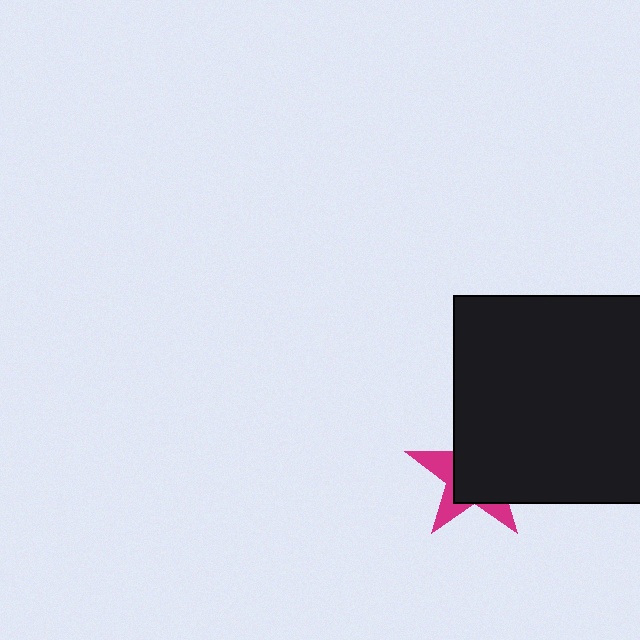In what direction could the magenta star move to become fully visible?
The magenta star could move toward the lower-left. That would shift it out from behind the black square entirely.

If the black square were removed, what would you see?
You would see the complete magenta star.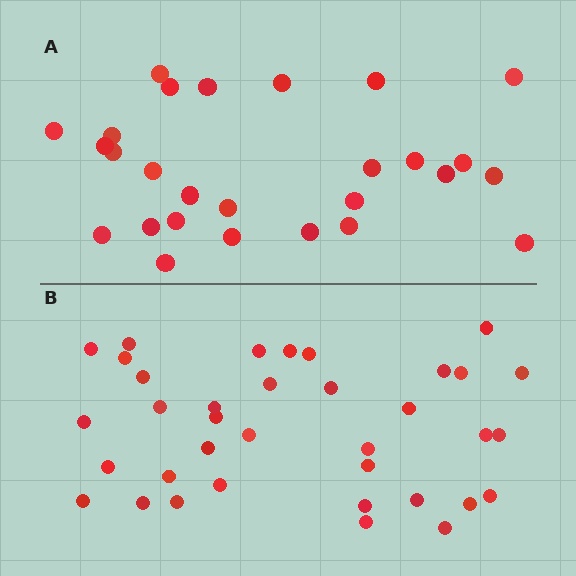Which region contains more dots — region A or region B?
Region B (the bottom region) has more dots.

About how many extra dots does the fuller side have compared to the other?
Region B has roughly 8 or so more dots than region A.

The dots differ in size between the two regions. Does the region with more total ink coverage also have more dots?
No. Region A has more total ink coverage because its dots are larger, but region B actually contains more individual dots. Total area can be misleading — the number of items is what matters here.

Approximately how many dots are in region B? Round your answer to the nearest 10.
About 40 dots. (The exact count is 36, which rounds to 40.)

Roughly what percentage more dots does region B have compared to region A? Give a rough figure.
About 35% more.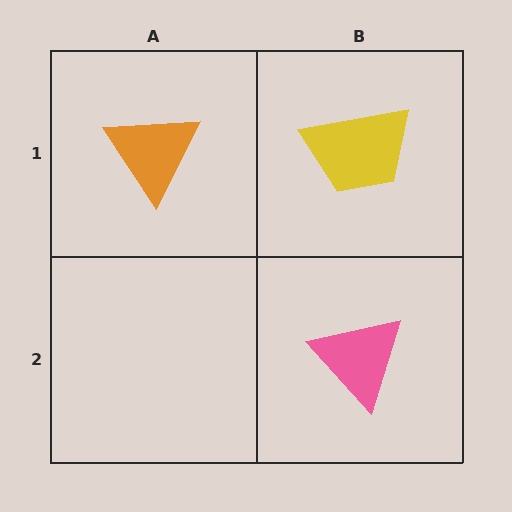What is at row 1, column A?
An orange triangle.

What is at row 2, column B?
A pink triangle.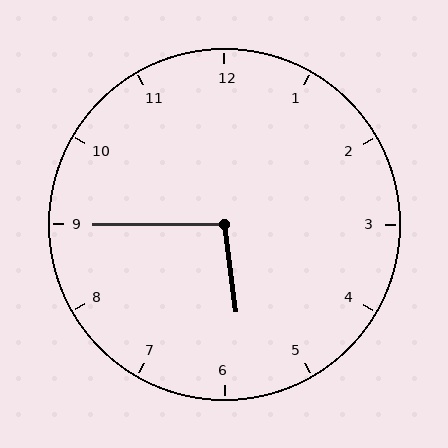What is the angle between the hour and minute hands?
Approximately 98 degrees.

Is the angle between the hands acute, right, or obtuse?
It is obtuse.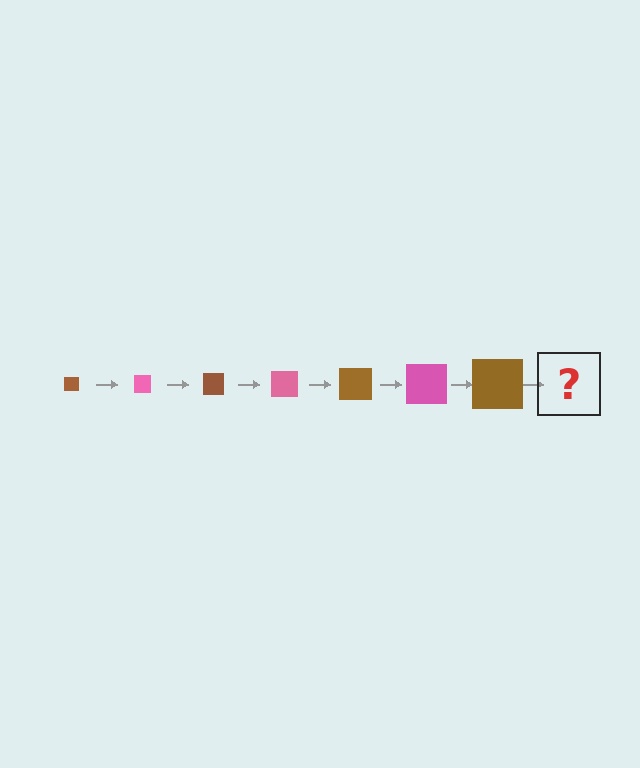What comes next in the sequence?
The next element should be a pink square, larger than the previous one.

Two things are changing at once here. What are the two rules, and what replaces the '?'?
The two rules are that the square grows larger each step and the color cycles through brown and pink. The '?' should be a pink square, larger than the previous one.